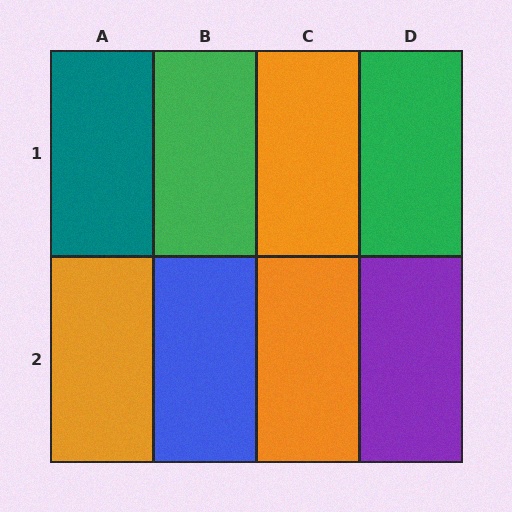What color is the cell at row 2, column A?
Orange.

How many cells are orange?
3 cells are orange.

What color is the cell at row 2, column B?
Blue.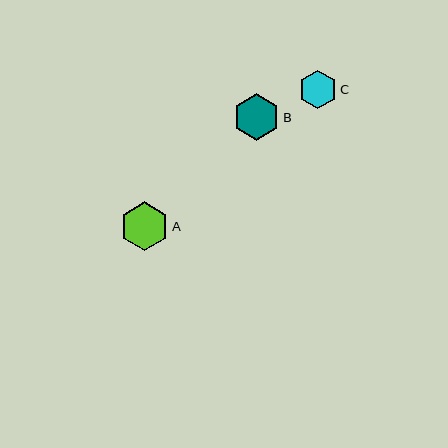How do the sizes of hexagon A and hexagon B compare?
Hexagon A and hexagon B are approximately the same size.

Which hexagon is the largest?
Hexagon A is the largest with a size of approximately 49 pixels.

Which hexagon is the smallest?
Hexagon C is the smallest with a size of approximately 38 pixels.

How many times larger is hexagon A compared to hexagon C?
Hexagon A is approximately 1.3 times the size of hexagon C.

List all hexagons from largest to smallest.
From largest to smallest: A, B, C.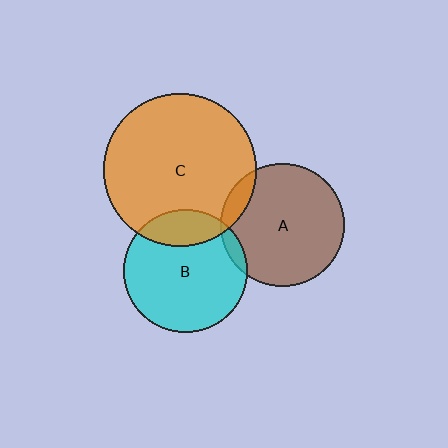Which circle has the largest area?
Circle C (orange).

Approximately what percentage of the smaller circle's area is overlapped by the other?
Approximately 20%.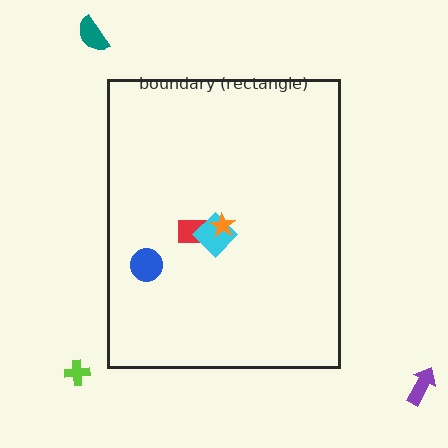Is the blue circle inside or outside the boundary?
Inside.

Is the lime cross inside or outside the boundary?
Outside.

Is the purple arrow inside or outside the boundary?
Outside.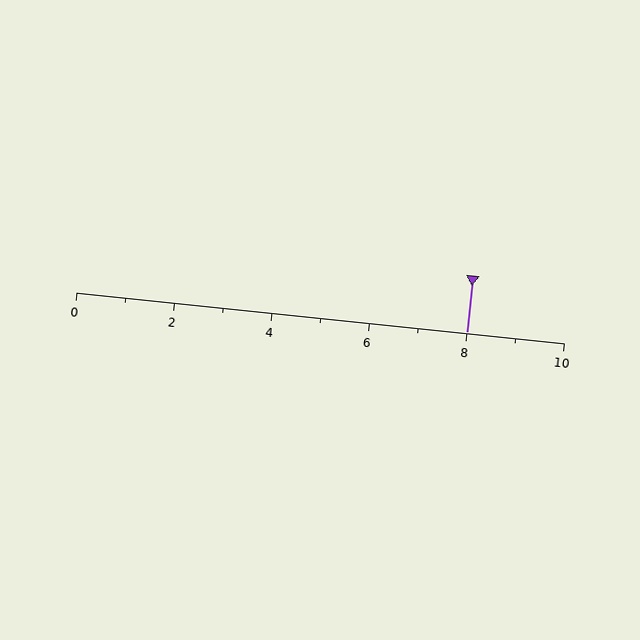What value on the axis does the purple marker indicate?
The marker indicates approximately 8.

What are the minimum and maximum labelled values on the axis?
The axis runs from 0 to 10.